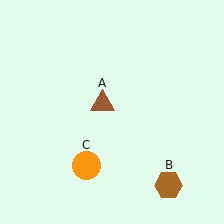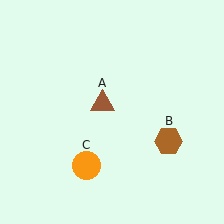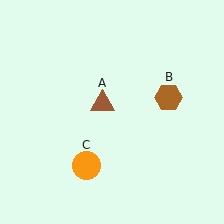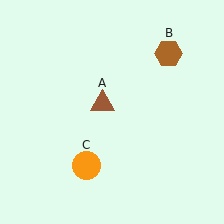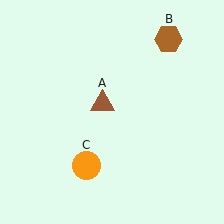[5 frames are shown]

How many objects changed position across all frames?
1 object changed position: brown hexagon (object B).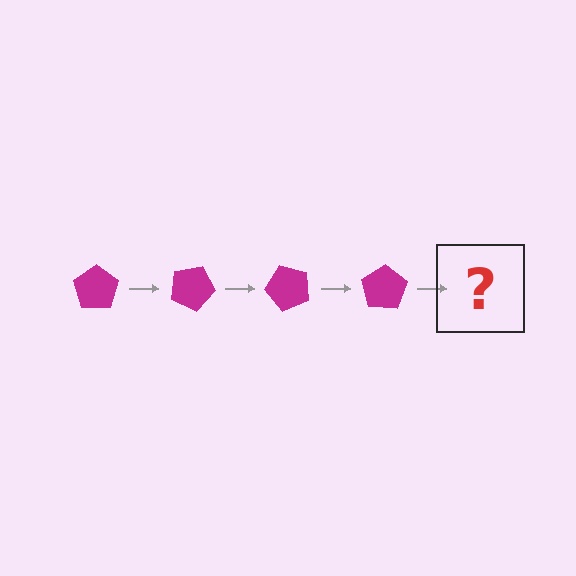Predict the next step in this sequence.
The next step is a magenta pentagon rotated 100 degrees.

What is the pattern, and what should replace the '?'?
The pattern is that the pentagon rotates 25 degrees each step. The '?' should be a magenta pentagon rotated 100 degrees.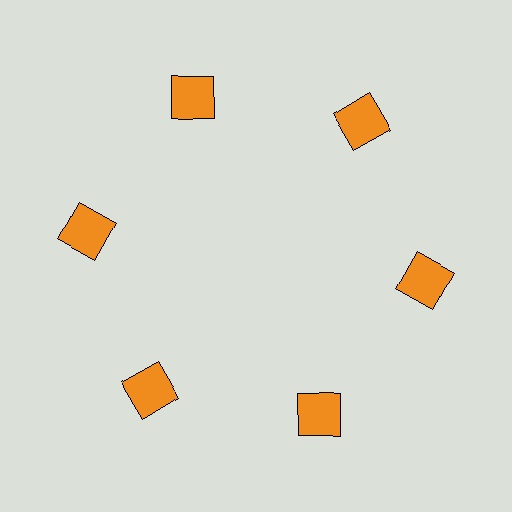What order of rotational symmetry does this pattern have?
This pattern has 6-fold rotational symmetry.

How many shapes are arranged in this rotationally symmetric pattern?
There are 6 shapes, arranged in 6 groups of 1.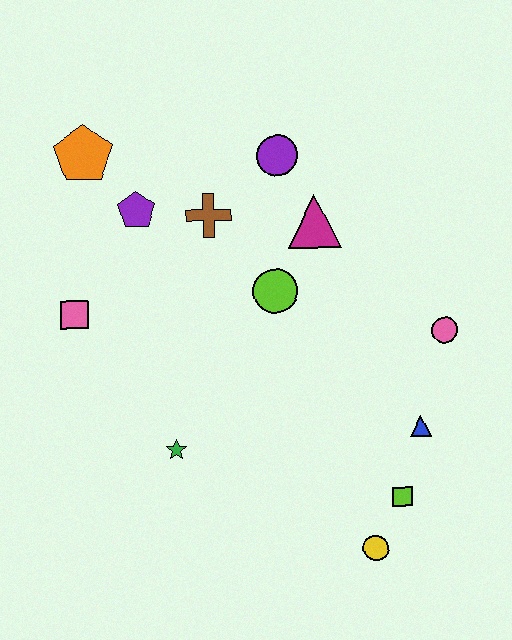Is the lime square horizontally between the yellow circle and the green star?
No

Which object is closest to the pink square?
The purple pentagon is closest to the pink square.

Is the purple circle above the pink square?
Yes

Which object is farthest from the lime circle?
The yellow circle is farthest from the lime circle.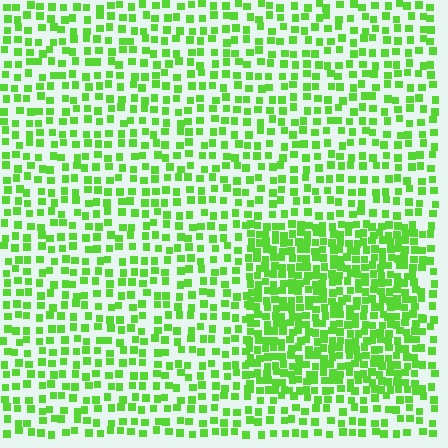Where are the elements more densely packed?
The elements are more densely packed inside the rectangle boundary.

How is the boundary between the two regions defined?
The boundary is defined by a change in element density (approximately 2.0x ratio). All elements are the same color, size, and shape.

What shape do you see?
I see a rectangle.